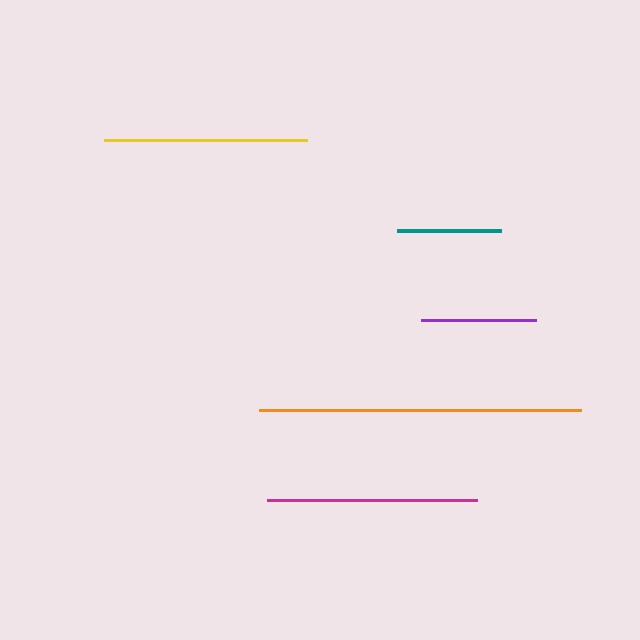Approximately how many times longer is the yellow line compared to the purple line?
The yellow line is approximately 1.8 times the length of the purple line.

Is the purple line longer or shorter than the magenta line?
The magenta line is longer than the purple line.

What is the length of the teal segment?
The teal segment is approximately 103 pixels long.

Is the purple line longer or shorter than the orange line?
The orange line is longer than the purple line.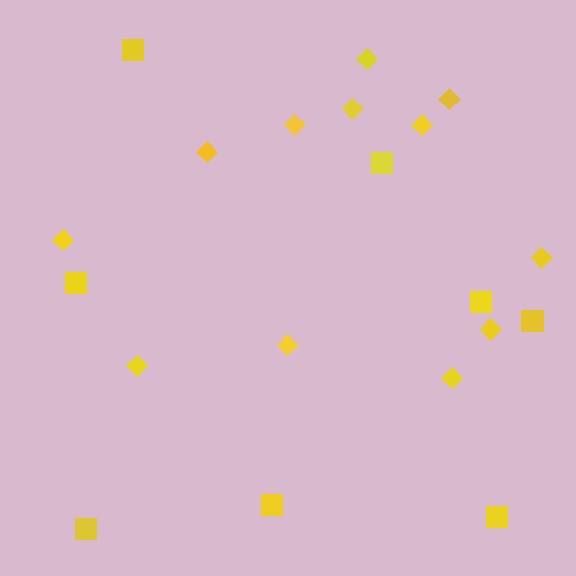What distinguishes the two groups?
There are 2 groups: one group of diamonds (12) and one group of squares (8).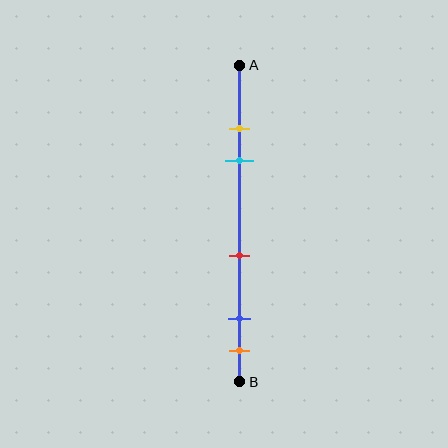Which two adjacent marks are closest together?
The yellow and cyan marks are the closest adjacent pair.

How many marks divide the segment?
There are 5 marks dividing the segment.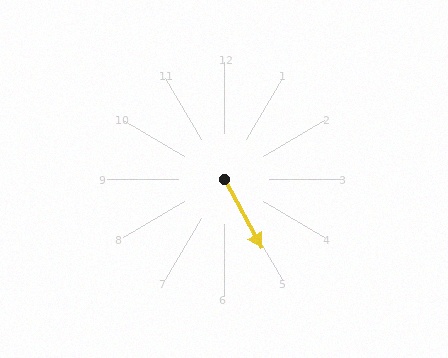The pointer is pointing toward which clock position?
Roughly 5 o'clock.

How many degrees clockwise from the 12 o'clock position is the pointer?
Approximately 152 degrees.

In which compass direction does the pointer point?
Southeast.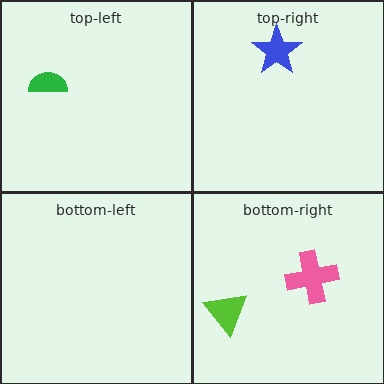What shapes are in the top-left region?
The green semicircle.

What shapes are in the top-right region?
The blue star.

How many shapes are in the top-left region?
1.